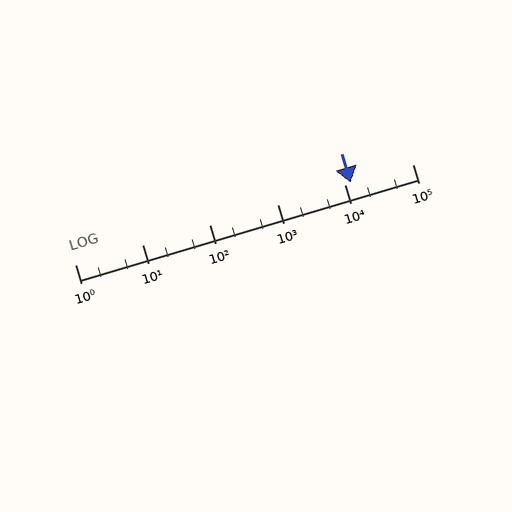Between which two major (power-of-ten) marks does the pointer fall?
The pointer is between 10000 and 100000.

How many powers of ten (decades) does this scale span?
The scale spans 5 decades, from 1 to 100000.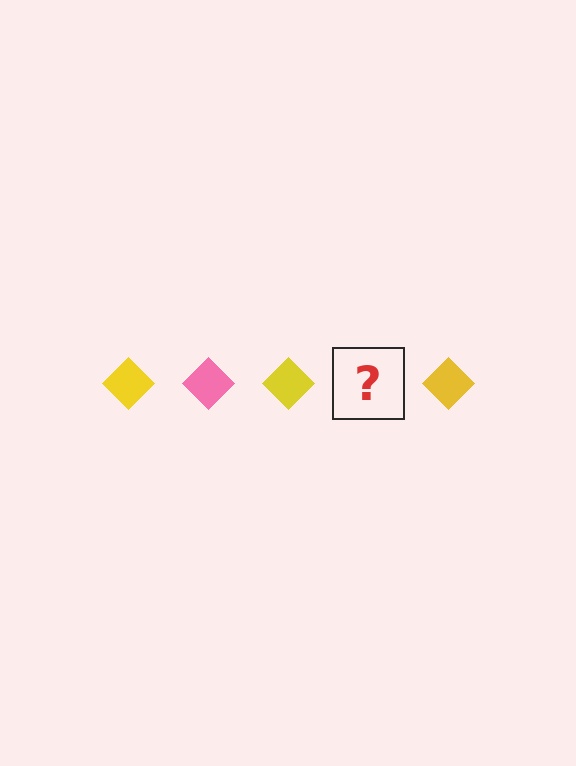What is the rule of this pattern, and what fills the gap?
The rule is that the pattern cycles through yellow, pink diamonds. The gap should be filled with a pink diamond.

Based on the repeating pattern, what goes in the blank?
The blank should be a pink diamond.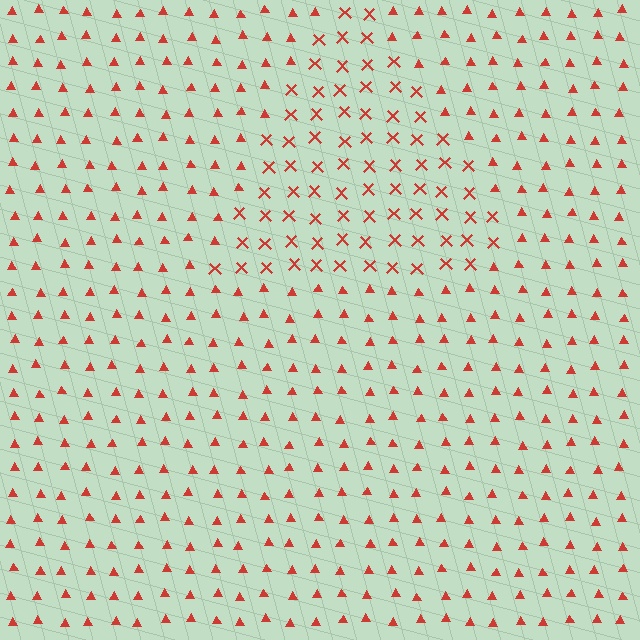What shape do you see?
I see a triangle.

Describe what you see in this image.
The image is filled with small red elements arranged in a uniform grid. A triangle-shaped region contains X marks, while the surrounding area contains triangles. The boundary is defined purely by the change in element shape.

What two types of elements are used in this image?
The image uses X marks inside the triangle region and triangles outside it.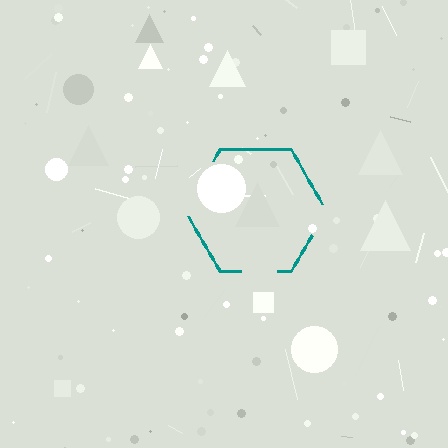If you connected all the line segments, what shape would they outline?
They would outline a hexagon.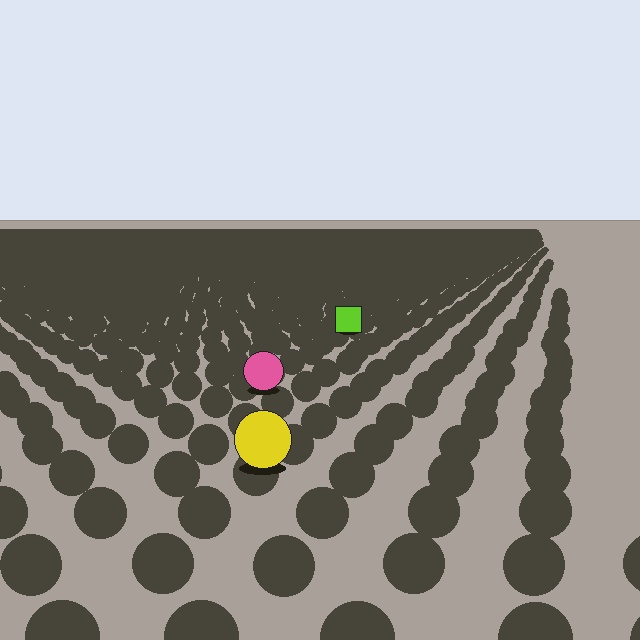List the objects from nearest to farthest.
From nearest to farthest: the yellow circle, the pink circle, the lime square.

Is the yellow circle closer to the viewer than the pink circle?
Yes. The yellow circle is closer — you can tell from the texture gradient: the ground texture is coarser near it.